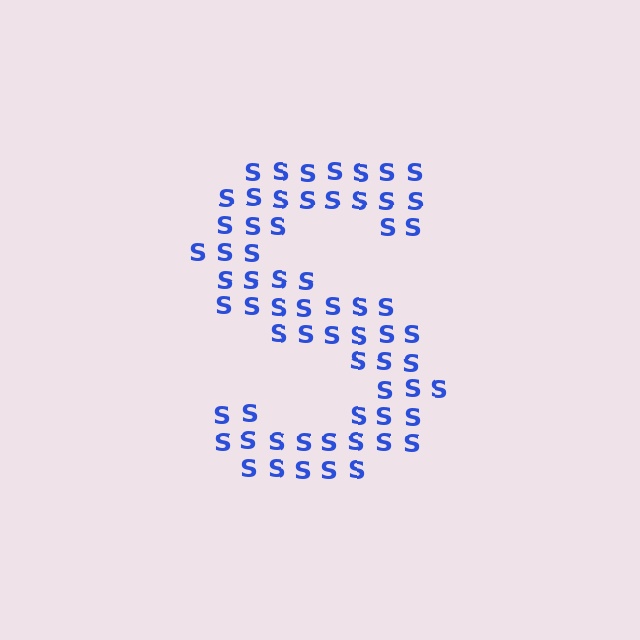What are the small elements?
The small elements are letter S's.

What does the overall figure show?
The overall figure shows the letter S.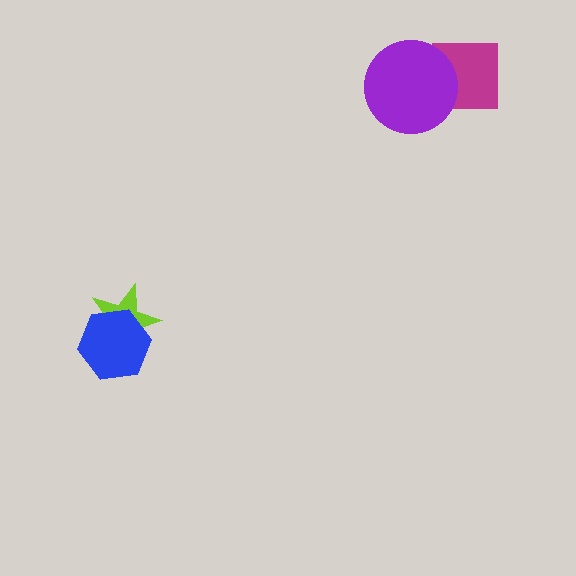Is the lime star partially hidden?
Yes, it is partially covered by another shape.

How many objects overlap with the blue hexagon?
1 object overlaps with the blue hexagon.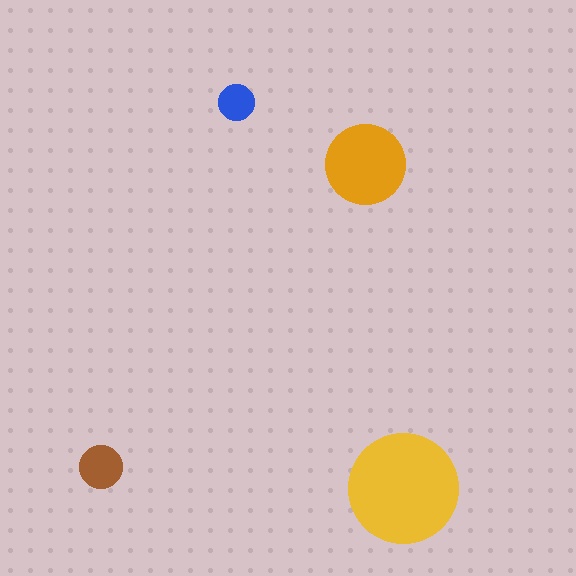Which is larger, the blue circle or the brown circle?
The brown one.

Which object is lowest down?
The yellow circle is bottommost.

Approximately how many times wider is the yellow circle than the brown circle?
About 2.5 times wider.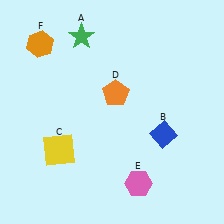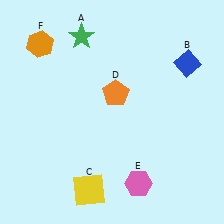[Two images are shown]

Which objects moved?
The objects that moved are: the blue diamond (B), the yellow square (C).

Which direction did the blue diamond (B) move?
The blue diamond (B) moved up.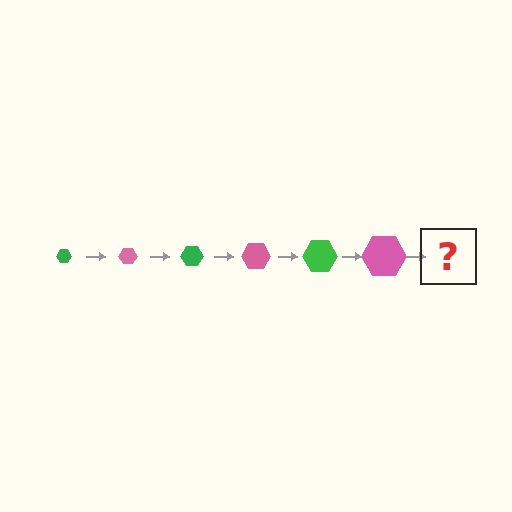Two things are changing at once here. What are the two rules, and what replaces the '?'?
The two rules are that the hexagon grows larger each step and the color cycles through green and pink. The '?' should be a green hexagon, larger than the previous one.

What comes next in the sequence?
The next element should be a green hexagon, larger than the previous one.